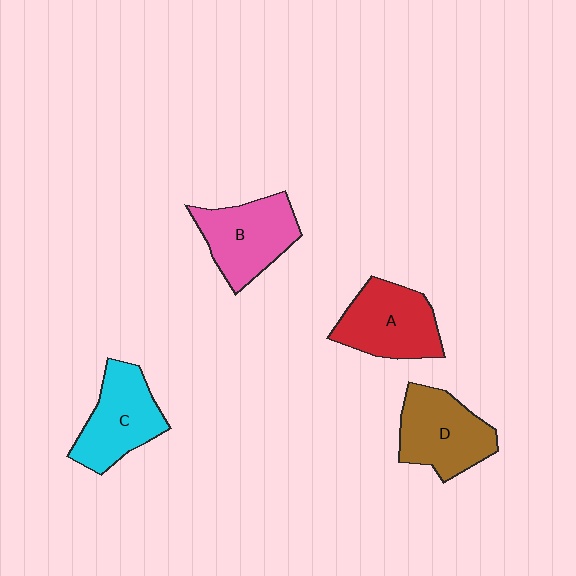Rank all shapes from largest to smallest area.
From largest to smallest: D (brown), A (red), B (pink), C (cyan).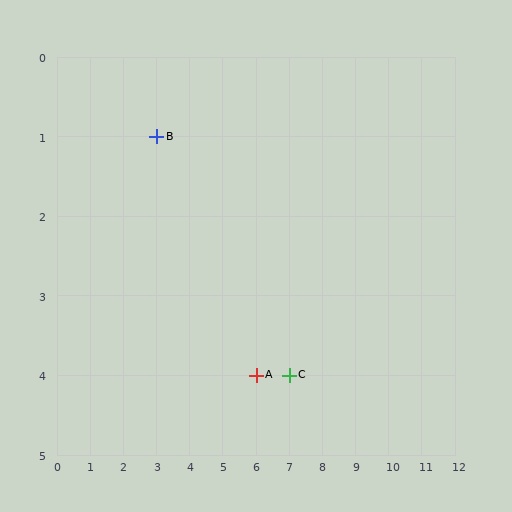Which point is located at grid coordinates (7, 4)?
Point C is at (7, 4).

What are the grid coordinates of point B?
Point B is at grid coordinates (3, 1).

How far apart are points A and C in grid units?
Points A and C are 1 column apart.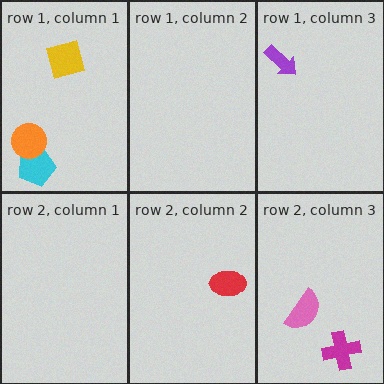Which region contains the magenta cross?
The row 2, column 3 region.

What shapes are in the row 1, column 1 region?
The cyan pentagon, the orange circle, the yellow square.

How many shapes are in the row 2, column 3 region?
2.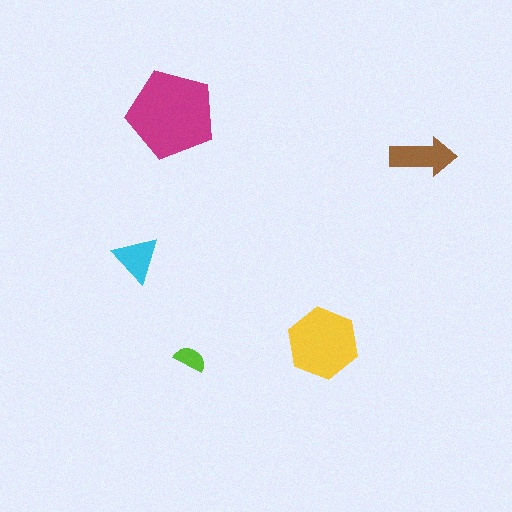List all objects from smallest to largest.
The lime semicircle, the cyan triangle, the brown arrow, the yellow hexagon, the magenta pentagon.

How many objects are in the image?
There are 5 objects in the image.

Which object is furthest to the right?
The brown arrow is rightmost.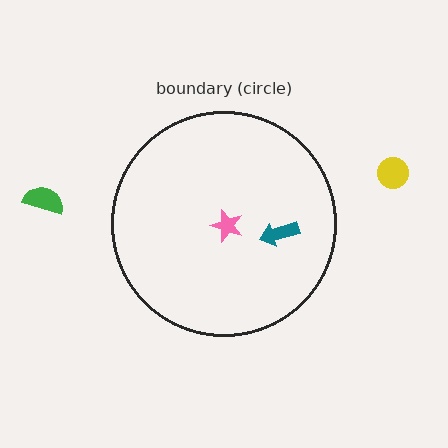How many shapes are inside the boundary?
2 inside, 2 outside.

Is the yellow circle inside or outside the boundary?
Outside.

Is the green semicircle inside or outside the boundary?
Outside.